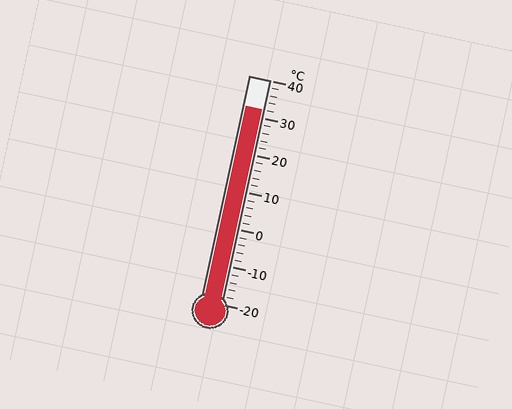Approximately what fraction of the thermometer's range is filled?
The thermometer is filled to approximately 85% of its range.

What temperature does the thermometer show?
The thermometer shows approximately 32°C.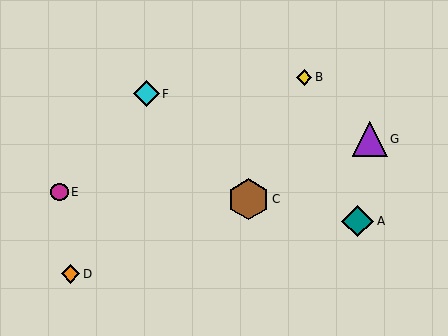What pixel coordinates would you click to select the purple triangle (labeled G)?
Click at (370, 139) to select the purple triangle G.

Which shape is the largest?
The brown hexagon (labeled C) is the largest.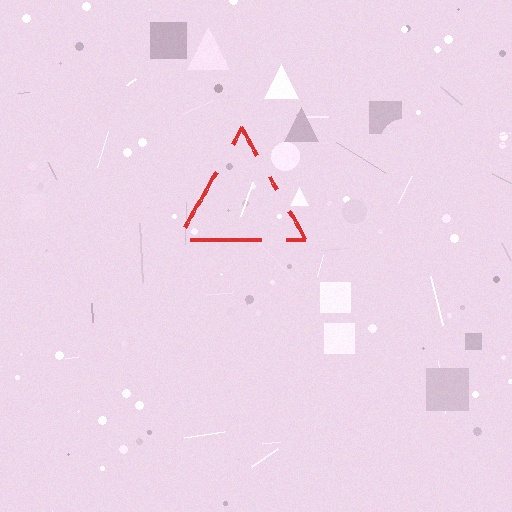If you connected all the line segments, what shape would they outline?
They would outline a triangle.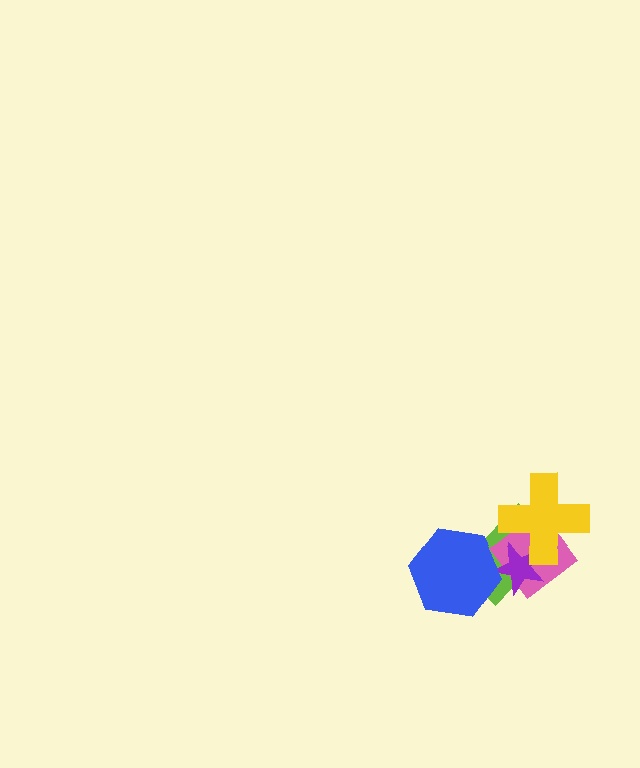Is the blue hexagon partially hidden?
No, no other shape covers it.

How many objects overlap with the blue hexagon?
3 objects overlap with the blue hexagon.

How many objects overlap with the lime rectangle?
4 objects overlap with the lime rectangle.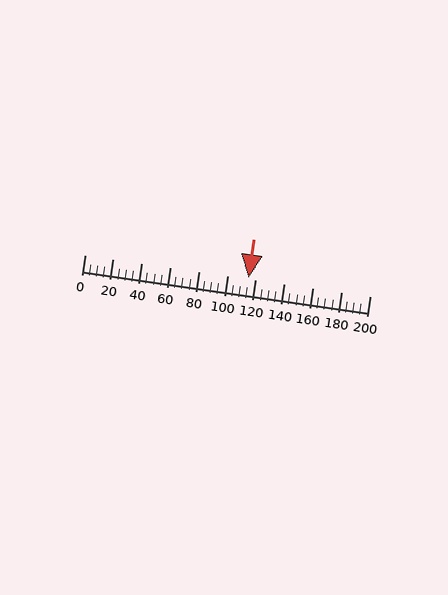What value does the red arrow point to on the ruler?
The red arrow points to approximately 115.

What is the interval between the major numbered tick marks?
The major tick marks are spaced 20 units apart.